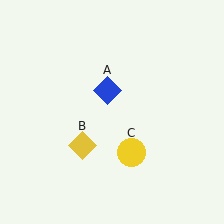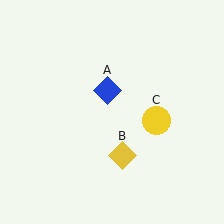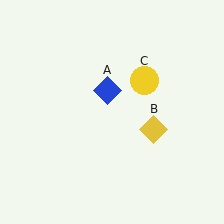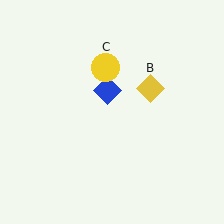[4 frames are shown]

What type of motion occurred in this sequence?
The yellow diamond (object B), yellow circle (object C) rotated counterclockwise around the center of the scene.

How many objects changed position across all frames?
2 objects changed position: yellow diamond (object B), yellow circle (object C).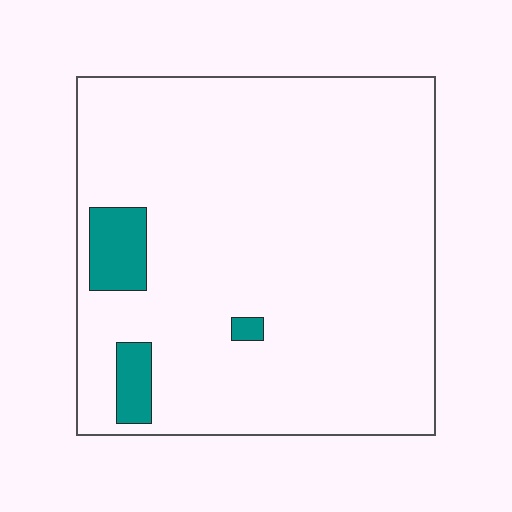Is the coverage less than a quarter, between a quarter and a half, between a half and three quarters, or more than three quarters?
Less than a quarter.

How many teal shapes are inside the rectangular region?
3.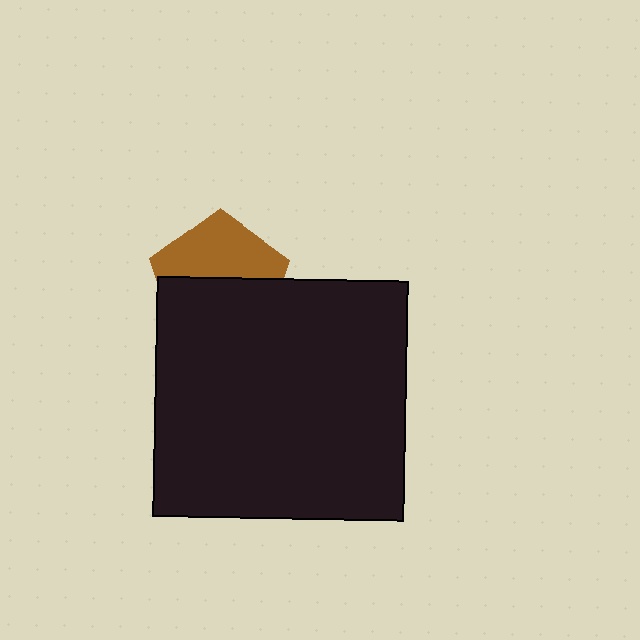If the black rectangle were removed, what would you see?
You would see the complete brown pentagon.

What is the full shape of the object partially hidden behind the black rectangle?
The partially hidden object is a brown pentagon.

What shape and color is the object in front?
The object in front is a black rectangle.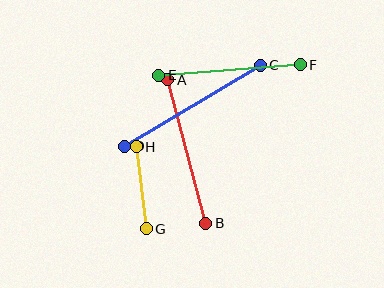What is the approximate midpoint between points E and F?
The midpoint is at approximately (230, 70) pixels.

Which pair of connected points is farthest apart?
Points C and D are farthest apart.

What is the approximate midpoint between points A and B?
The midpoint is at approximately (187, 152) pixels.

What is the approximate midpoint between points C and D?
The midpoint is at approximately (193, 106) pixels.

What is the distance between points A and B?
The distance is approximately 149 pixels.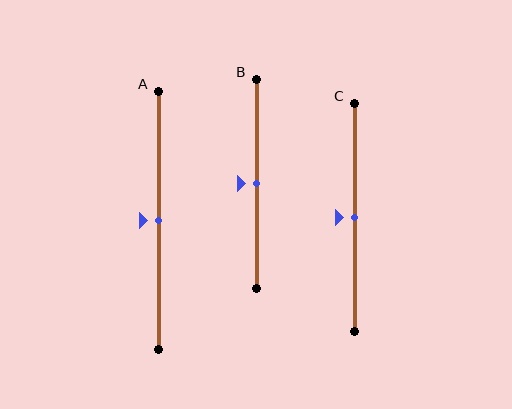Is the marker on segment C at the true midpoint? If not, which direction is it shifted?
Yes, the marker on segment C is at the true midpoint.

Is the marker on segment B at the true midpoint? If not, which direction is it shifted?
Yes, the marker on segment B is at the true midpoint.